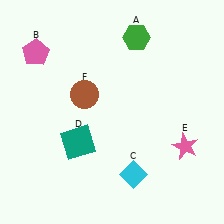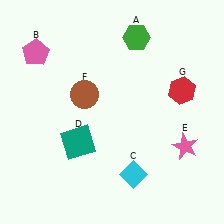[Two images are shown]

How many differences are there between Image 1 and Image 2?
There is 1 difference between the two images.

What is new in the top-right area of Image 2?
A red hexagon (G) was added in the top-right area of Image 2.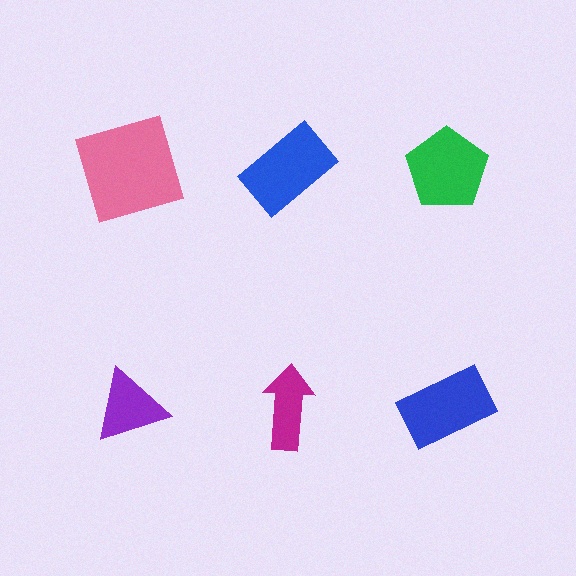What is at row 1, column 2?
A blue rectangle.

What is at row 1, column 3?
A green pentagon.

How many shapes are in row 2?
3 shapes.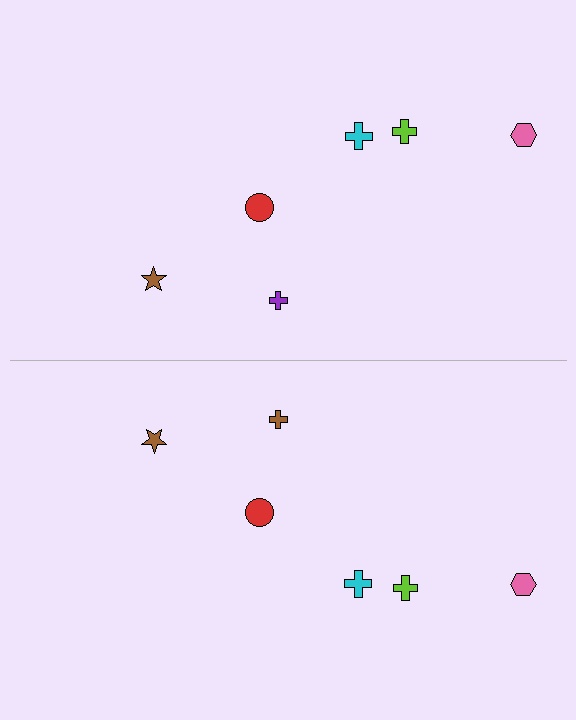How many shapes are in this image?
There are 12 shapes in this image.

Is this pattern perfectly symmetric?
No, the pattern is not perfectly symmetric. The brown cross on the bottom side breaks the symmetry — its mirror counterpart is purple.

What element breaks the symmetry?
The brown cross on the bottom side breaks the symmetry — its mirror counterpart is purple.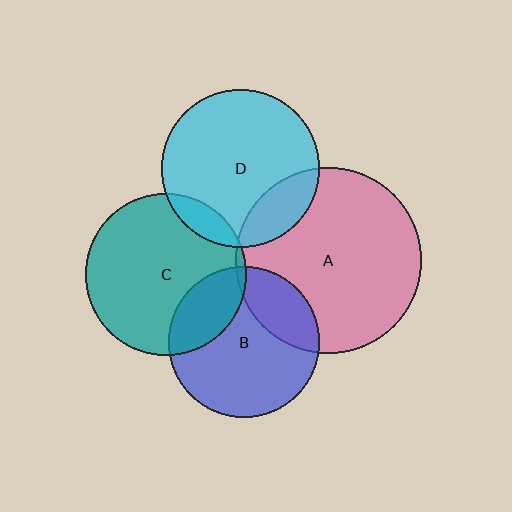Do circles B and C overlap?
Yes.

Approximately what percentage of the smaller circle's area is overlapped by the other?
Approximately 25%.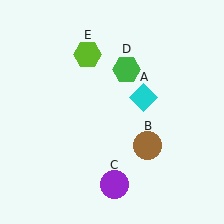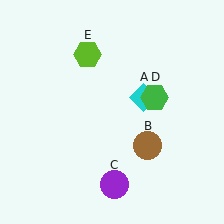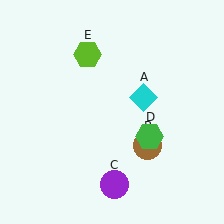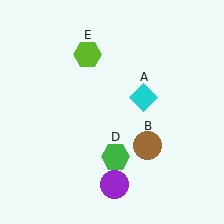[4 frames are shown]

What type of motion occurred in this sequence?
The green hexagon (object D) rotated clockwise around the center of the scene.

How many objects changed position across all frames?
1 object changed position: green hexagon (object D).